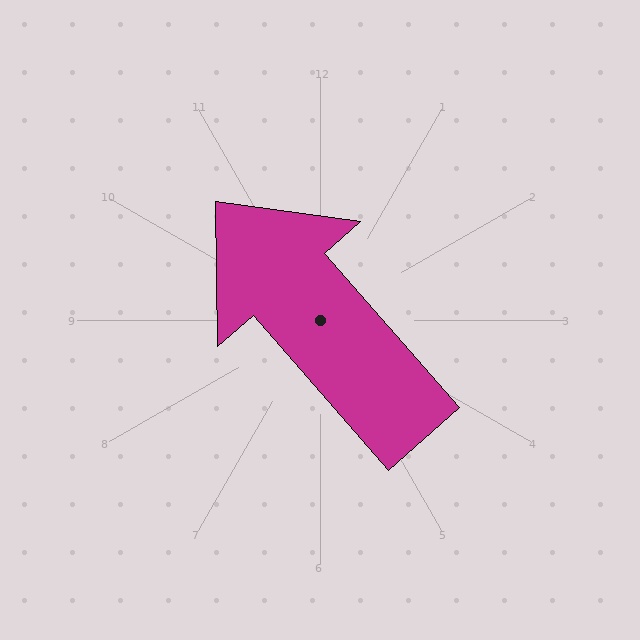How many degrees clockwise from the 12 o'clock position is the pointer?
Approximately 319 degrees.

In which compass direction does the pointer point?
Northwest.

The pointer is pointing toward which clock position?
Roughly 11 o'clock.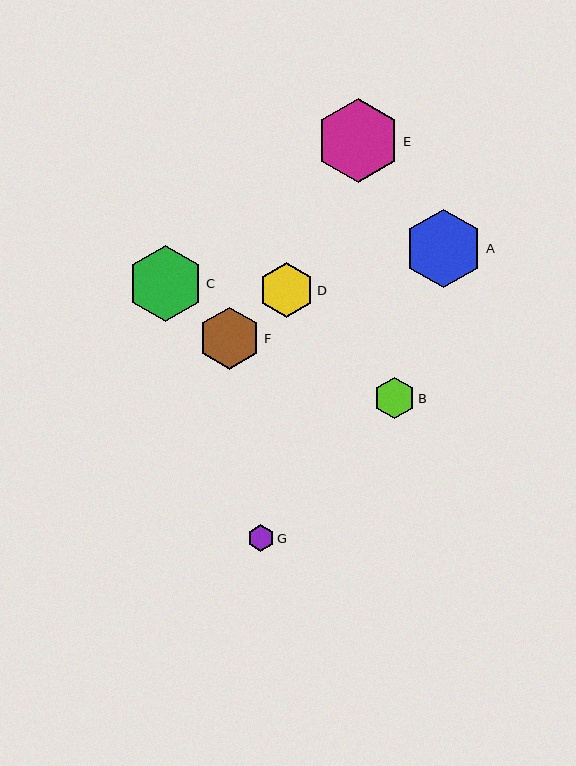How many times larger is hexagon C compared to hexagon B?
Hexagon C is approximately 1.8 times the size of hexagon B.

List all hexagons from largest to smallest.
From largest to smallest: E, A, C, F, D, B, G.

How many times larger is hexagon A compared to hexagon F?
Hexagon A is approximately 1.3 times the size of hexagon F.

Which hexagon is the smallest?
Hexagon G is the smallest with a size of approximately 26 pixels.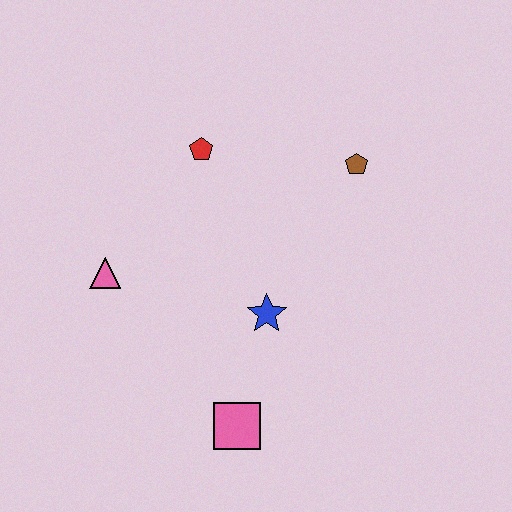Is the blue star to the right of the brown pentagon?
No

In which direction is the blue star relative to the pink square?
The blue star is above the pink square.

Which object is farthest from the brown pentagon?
The pink square is farthest from the brown pentagon.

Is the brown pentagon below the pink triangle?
No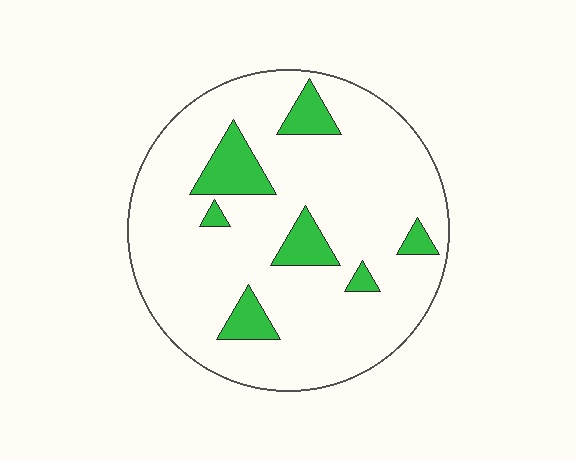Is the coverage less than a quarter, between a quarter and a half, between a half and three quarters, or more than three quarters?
Less than a quarter.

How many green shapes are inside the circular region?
7.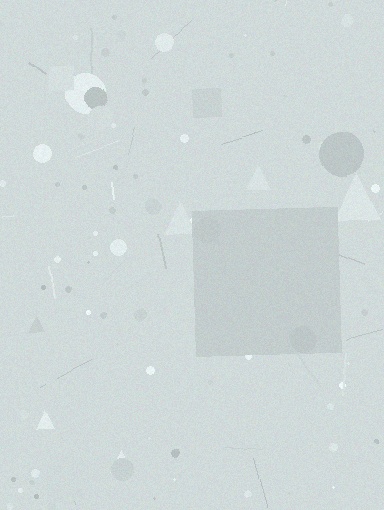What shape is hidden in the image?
A square is hidden in the image.